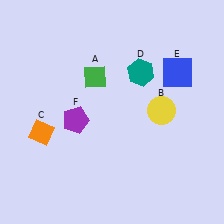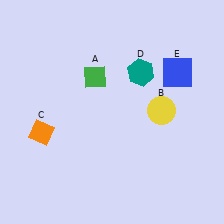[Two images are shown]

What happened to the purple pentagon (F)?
The purple pentagon (F) was removed in Image 2. It was in the bottom-left area of Image 1.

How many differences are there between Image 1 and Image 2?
There is 1 difference between the two images.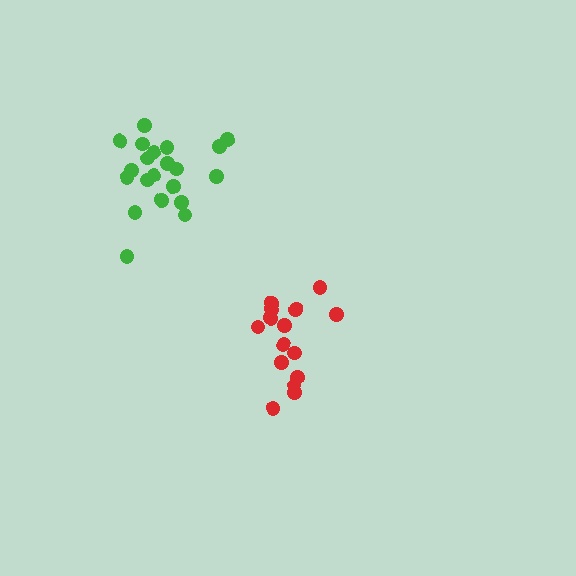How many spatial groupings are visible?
There are 2 spatial groupings.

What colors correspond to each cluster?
The clusters are colored: red, green.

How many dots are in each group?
Group 1: 15 dots, Group 2: 21 dots (36 total).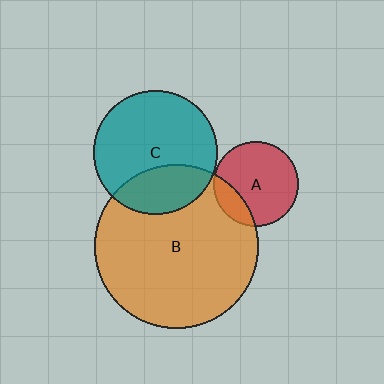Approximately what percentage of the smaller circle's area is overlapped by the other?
Approximately 30%.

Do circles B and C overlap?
Yes.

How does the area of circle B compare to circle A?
Approximately 3.8 times.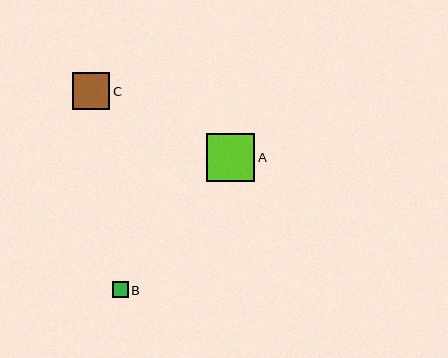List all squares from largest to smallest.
From largest to smallest: A, C, B.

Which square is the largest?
Square A is the largest with a size of approximately 48 pixels.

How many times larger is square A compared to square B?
Square A is approximately 3.0 times the size of square B.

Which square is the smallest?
Square B is the smallest with a size of approximately 16 pixels.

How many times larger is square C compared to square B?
Square C is approximately 2.3 times the size of square B.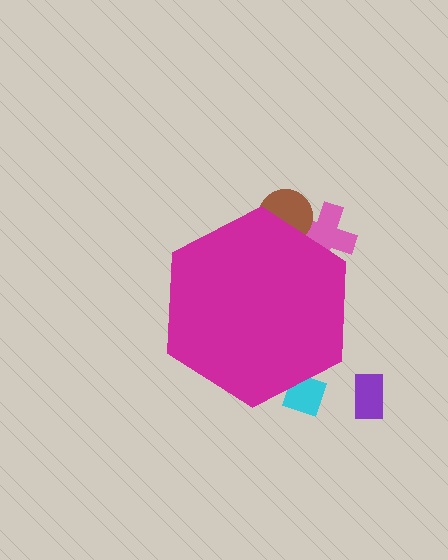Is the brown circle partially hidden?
Yes, the brown circle is partially hidden behind the magenta hexagon.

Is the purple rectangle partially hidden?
No, the purple rectangle is fully visible.